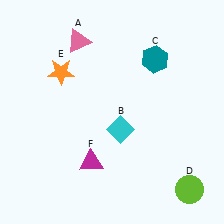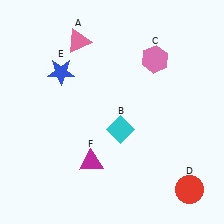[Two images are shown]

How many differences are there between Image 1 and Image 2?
There are 3 differences between the two images.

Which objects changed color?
C changed from teal to pink. D changed from lime to red. E changed from orange to blue.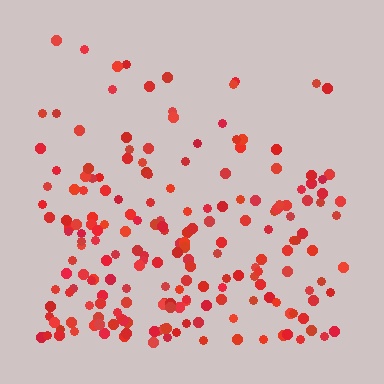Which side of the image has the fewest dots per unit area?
The top.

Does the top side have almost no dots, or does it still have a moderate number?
Still a moderate number, just noticeably fewer than the bottom.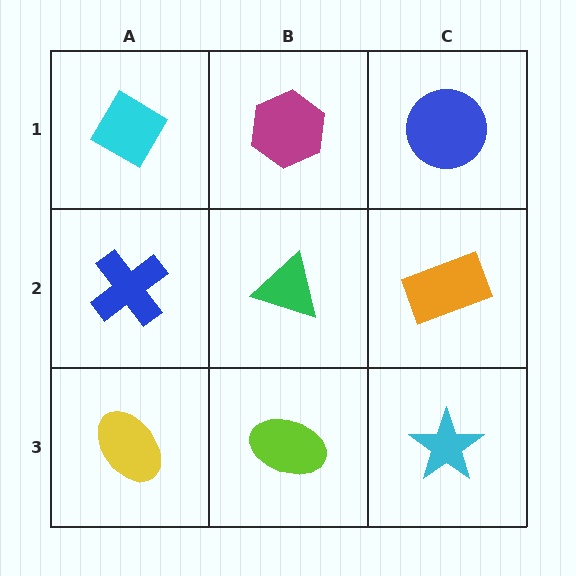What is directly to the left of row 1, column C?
A magenta hexagon.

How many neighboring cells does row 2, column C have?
3.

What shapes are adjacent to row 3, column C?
An orange rectangle (row 2, column C), a lime ellipse (row 3, column B).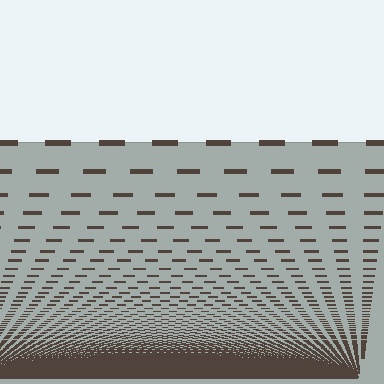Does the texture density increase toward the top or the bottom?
Density increases toward the bottom.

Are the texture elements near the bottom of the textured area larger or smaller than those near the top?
Smaller. The gradient is inverted — elements near the bottom are smaller and denser.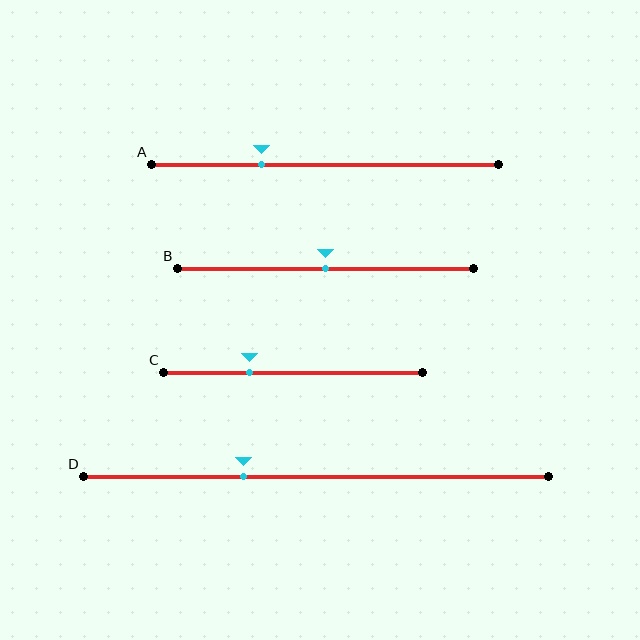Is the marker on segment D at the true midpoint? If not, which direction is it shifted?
No, the marker on segment D is shifted to the left by about 16% of the segment length.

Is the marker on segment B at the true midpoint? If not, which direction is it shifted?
Yes, the marker on segment B is at the true midpoint.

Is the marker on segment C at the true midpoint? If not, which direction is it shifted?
No, the marker on segment C is shifted to the left by about 17% of the segment length.